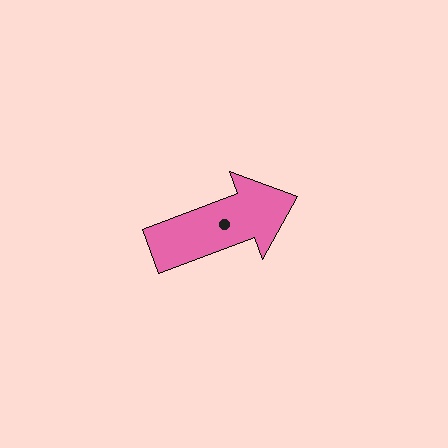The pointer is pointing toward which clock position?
Roughly 2 o'clock.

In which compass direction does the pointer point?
East.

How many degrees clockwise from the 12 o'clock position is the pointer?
Approximately 70 degrees.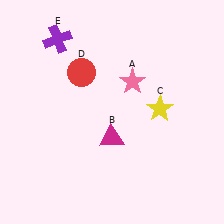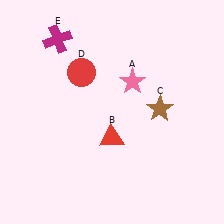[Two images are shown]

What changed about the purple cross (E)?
In Image 1, E is purple. In Image 2, it changed to magenta.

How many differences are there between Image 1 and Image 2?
There are 3 differences between the two images.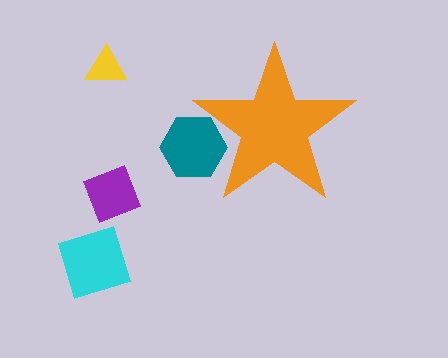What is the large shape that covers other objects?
An orange star.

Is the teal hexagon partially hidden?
Yes, the teal hexagon is partially hidden behind the orange star.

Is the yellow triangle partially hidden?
No, the yellow triangle is fully visible.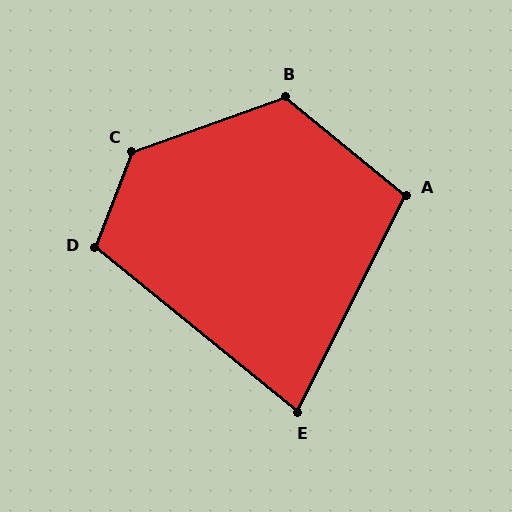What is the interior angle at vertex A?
Approximately 103 degrees (obtuse).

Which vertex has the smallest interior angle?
E, at approximately 78 degrees.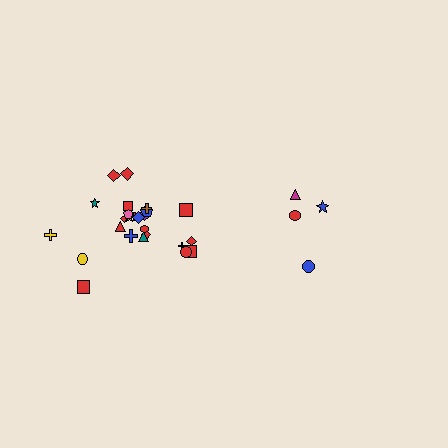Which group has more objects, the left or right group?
The left group.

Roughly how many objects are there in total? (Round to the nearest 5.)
Roughly 30 objects in total.